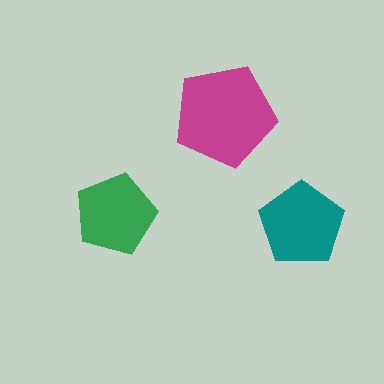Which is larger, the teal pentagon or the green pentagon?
The teal one.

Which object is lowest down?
The teal pentagon is bottommost.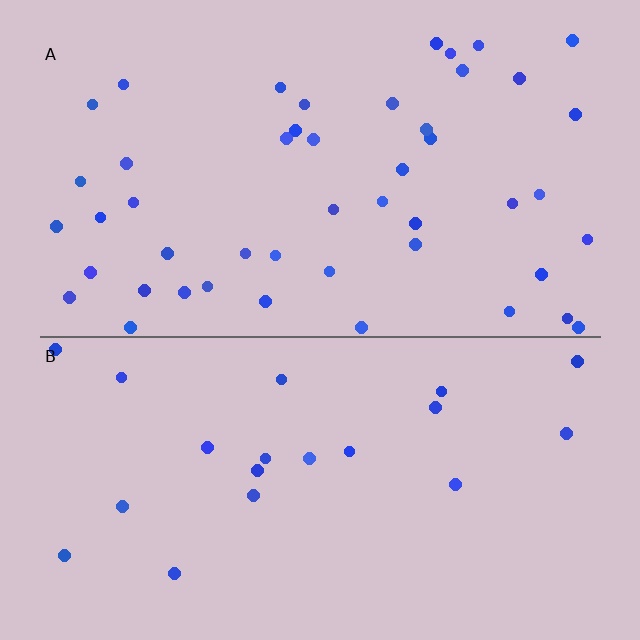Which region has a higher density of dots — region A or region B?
A (the top).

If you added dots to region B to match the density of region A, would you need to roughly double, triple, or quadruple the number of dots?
Approximately double.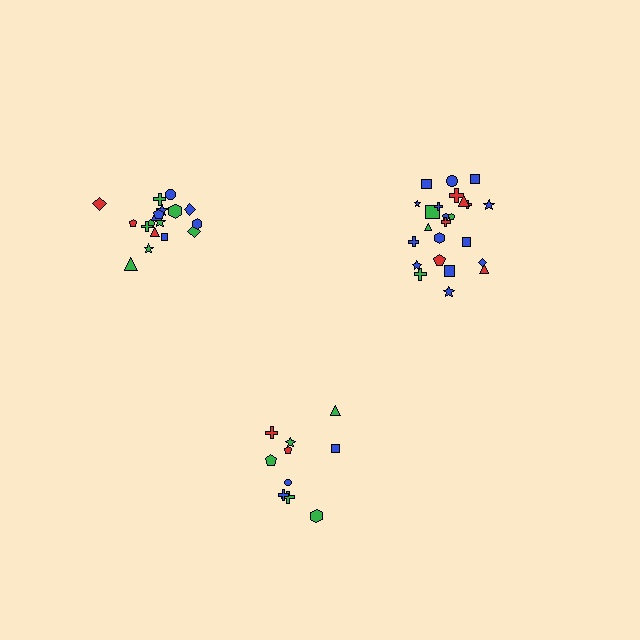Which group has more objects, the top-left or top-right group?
The top-right group.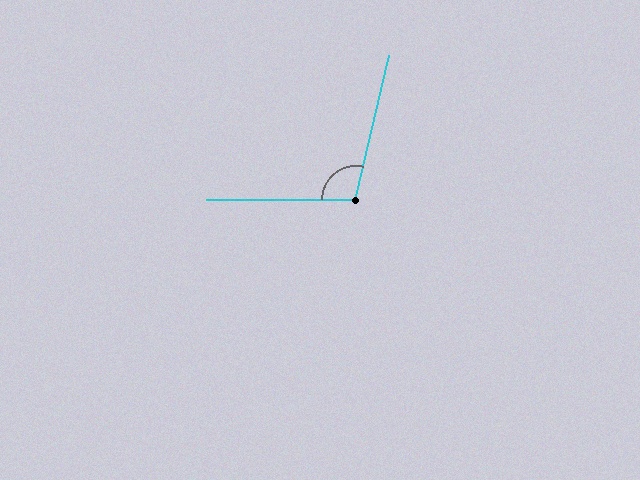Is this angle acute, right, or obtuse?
It is obtuse.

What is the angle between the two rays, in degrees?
Approximately 103 degrees.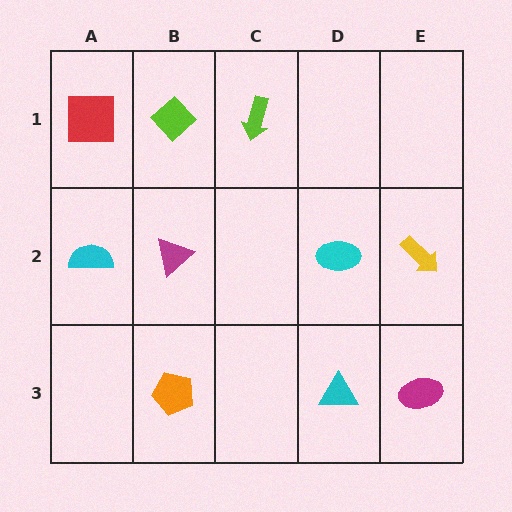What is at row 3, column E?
A magenta ellipse.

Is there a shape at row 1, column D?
No, that cell is empty.